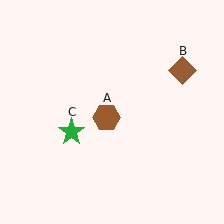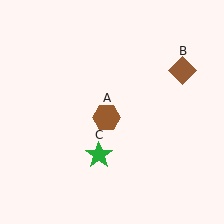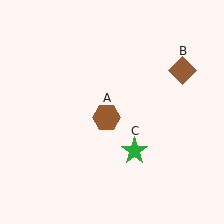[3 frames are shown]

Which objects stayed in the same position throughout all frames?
Brown hexagon (object A) and brown diamond (object B) remained stationary.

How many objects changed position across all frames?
1 object changed position: green star (object C).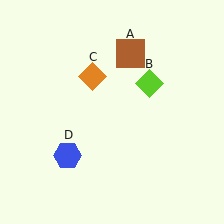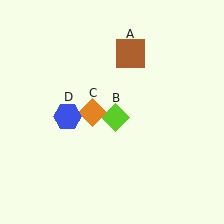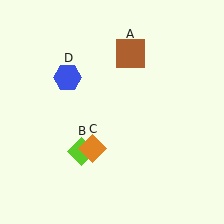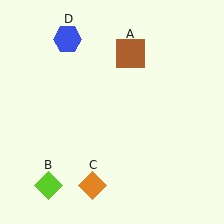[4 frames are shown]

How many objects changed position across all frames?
3 objects changed position: lime diamond (object B), orange diamond (object C), blue hexagon (object D).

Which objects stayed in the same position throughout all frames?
Brown square (object A) remained stationary.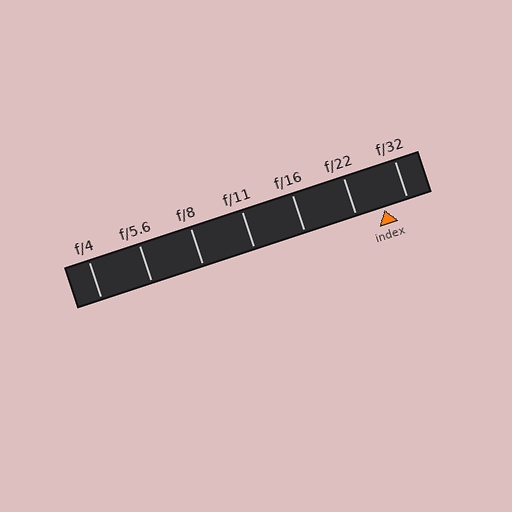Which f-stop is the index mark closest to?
The index mark is closest to f/32.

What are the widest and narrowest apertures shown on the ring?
The widest aperture shown is f/4 and the narrowest is f/32.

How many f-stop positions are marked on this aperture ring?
There are 7 f-stop positions marked.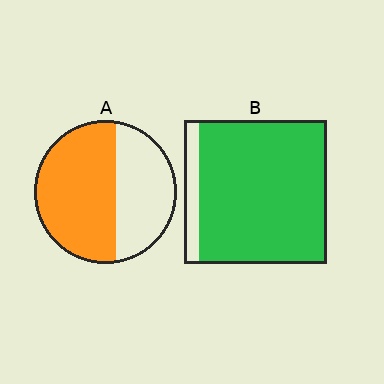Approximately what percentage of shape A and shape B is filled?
A is approximately 60% and B is approximately 90%.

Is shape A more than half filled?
Yes.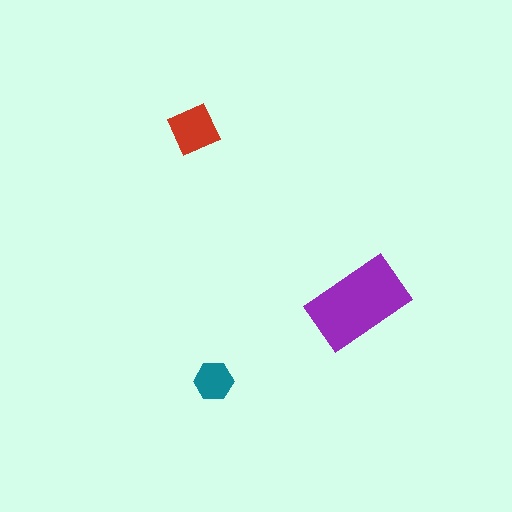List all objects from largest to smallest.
The purple rectangle, the red diamond, the teal hexagon.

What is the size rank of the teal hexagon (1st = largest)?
3rd.